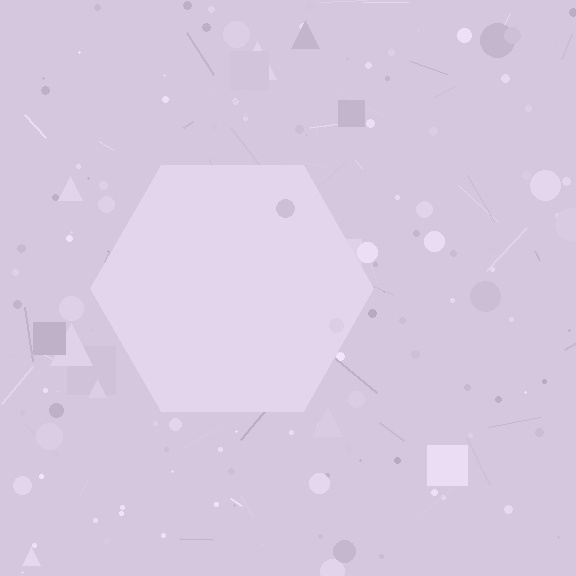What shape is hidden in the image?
A hexagon is hidden in the image.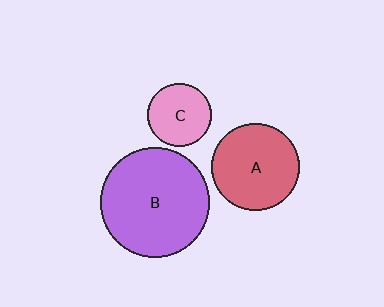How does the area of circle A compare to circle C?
Approximately 1.9 times.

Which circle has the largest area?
Circle B (purple).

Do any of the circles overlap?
No, none of the circles overlap.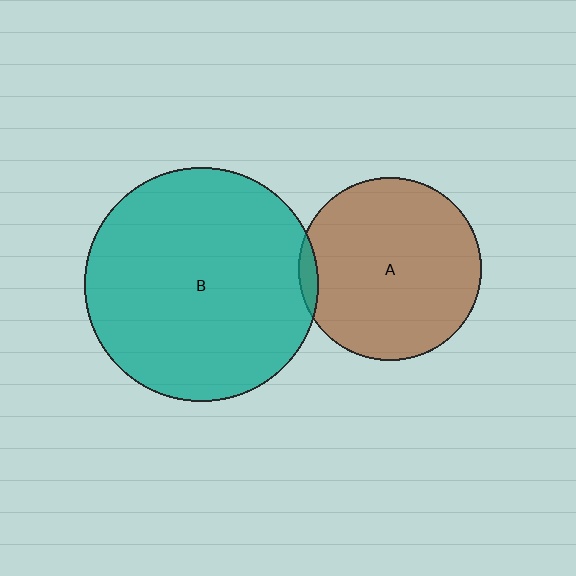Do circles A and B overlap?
Yes.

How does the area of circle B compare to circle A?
Approximately 1.6 times.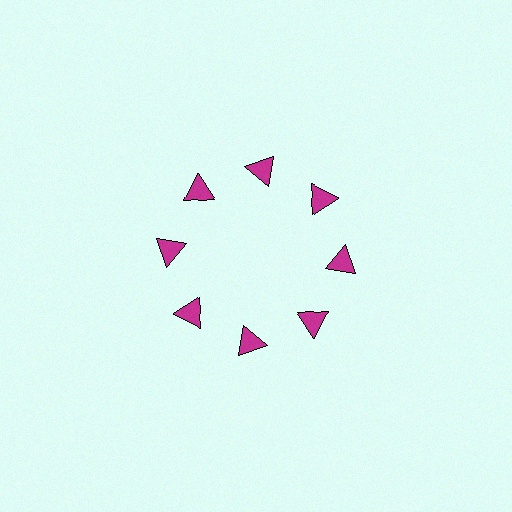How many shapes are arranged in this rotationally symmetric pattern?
There are 8 shapes, arranged in 8 groups of 1.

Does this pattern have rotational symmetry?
Yes, this pattern has 8-fold rotational symmetry. It looks the same after rotating 45 degrees around the center.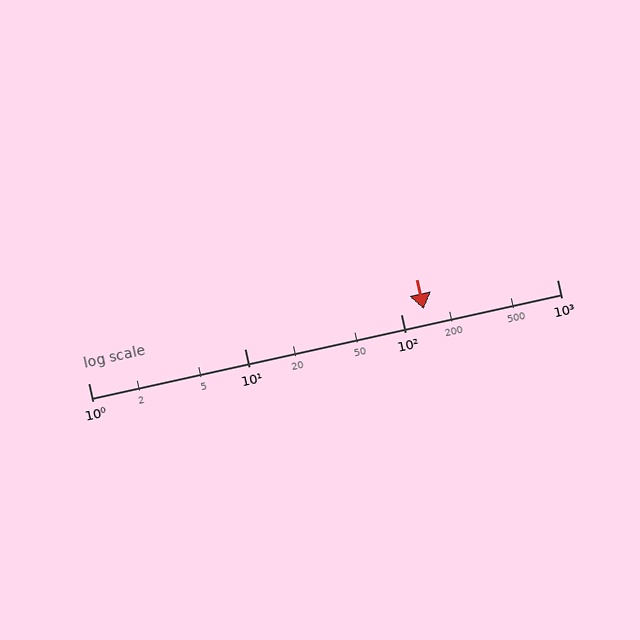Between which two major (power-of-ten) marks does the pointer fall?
The pointer is between 100 and 1000.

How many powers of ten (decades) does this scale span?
The scale spans 3 decades, from 1 to 1000.